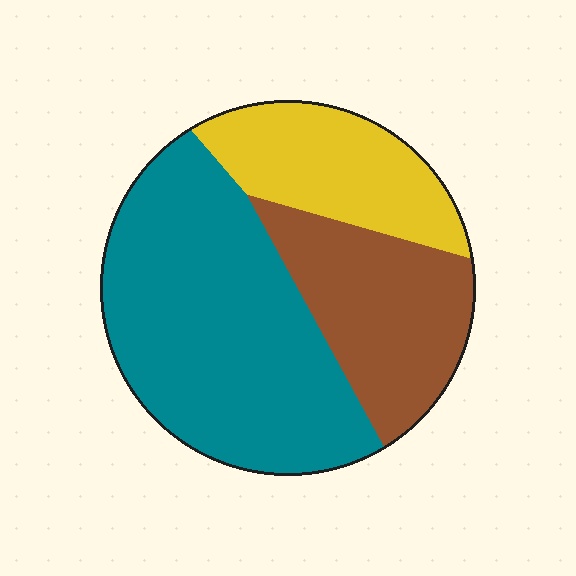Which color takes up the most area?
Teal, at roughly 50%.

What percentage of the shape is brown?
Brown covers about 25% of the shape.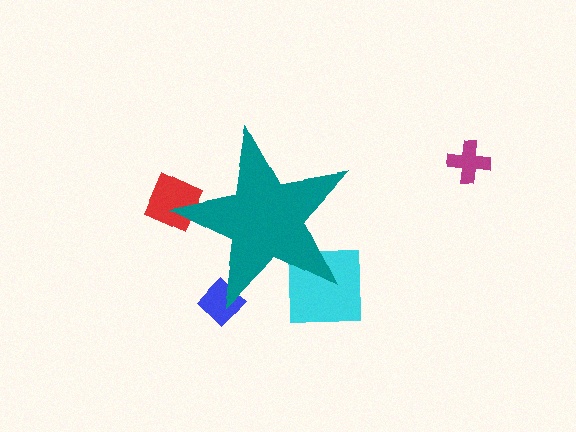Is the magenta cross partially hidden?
No, the magenta cross is fully visible.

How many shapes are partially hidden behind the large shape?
3 shapes are partially hidden.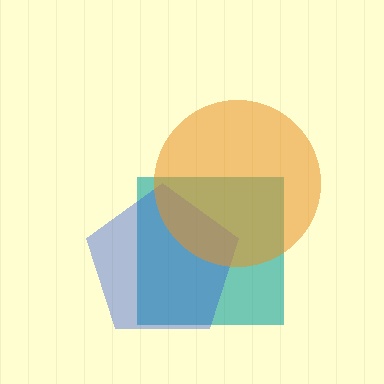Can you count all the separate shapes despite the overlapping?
Yes, there are 3 separate shapes.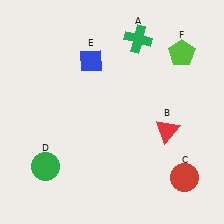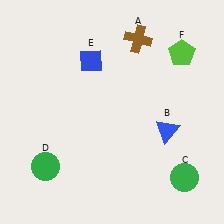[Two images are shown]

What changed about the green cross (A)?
In Image 1, A is green. In Image 2, it changed to brown.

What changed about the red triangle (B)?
In Image 1, B is red. In Image 2, it changed to blue.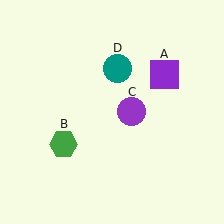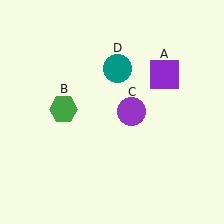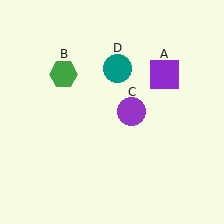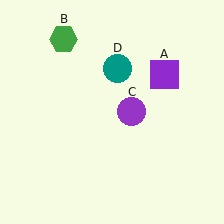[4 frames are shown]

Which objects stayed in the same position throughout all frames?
Purple square (object A) and purple circle (object C) and teal circle (object D) remained stationary.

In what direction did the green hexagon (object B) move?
The green hexagon (object B) moved up.